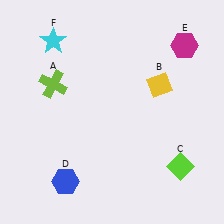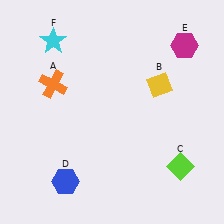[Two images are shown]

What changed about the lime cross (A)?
In Image 1, A is lime. In Image 2, it changed to orange.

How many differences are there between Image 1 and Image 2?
There is 1 difference between the two images.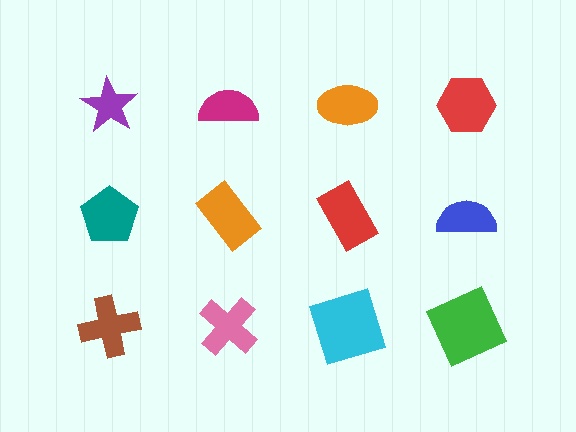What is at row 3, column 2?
A pink cross.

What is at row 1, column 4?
A red hexagon.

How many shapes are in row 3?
4 shapes.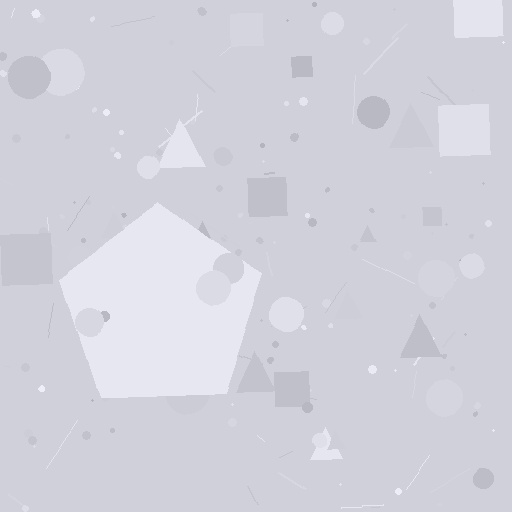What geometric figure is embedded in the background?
A pentagon is embedded in the background.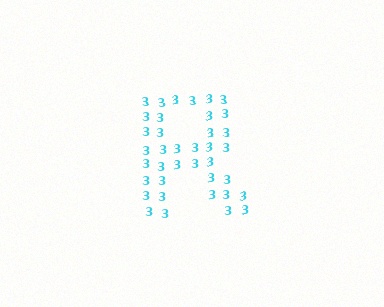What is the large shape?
The large shape is the letter R.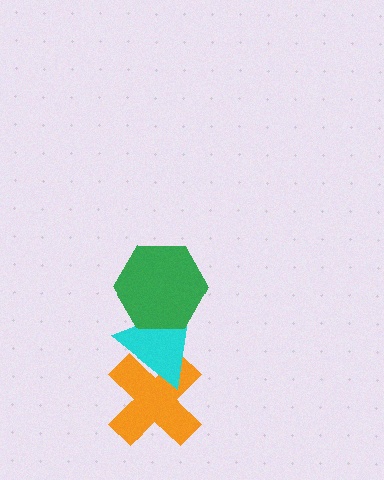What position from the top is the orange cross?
The orange cross is 3rd from the top.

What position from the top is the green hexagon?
The green hexagon is 1st from the top.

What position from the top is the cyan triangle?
The cyan triangle is 2nd from the top.